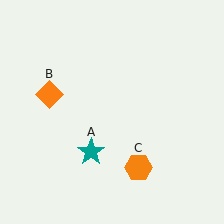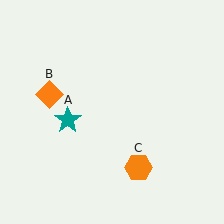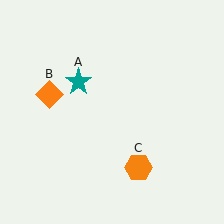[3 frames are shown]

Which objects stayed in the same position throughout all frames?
Orange diamond (object B) and orange hexagon (object C) remained stationary.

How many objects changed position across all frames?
1 object changed position: teal star (object A).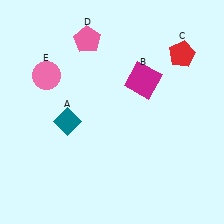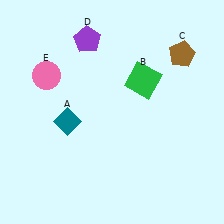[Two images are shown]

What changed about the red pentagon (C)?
In Image 1, C is red. In Image 2, it changed to brown.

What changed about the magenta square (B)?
In Image 1, B is magenta. In Image 2, it changed to green.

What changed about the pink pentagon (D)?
In Image 1, D is pink. In Image 2, it changed to purple.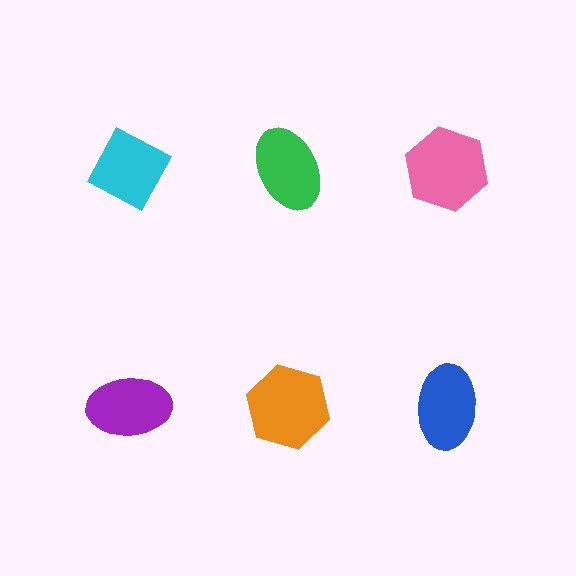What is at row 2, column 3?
A blue ellipse.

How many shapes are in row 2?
3 shapes.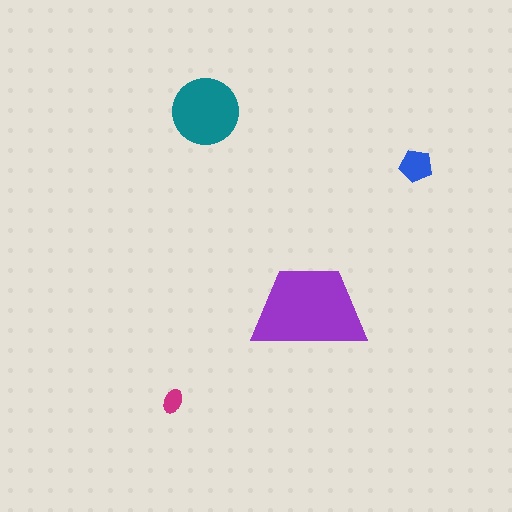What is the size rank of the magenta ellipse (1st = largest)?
4th.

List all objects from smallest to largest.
The magenta ellipse, the blue pentagon, the teal circle, the purple trapezoid.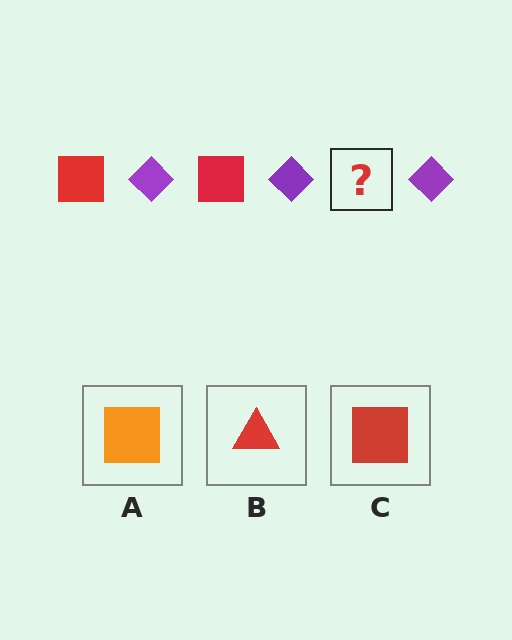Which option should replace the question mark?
Option C.